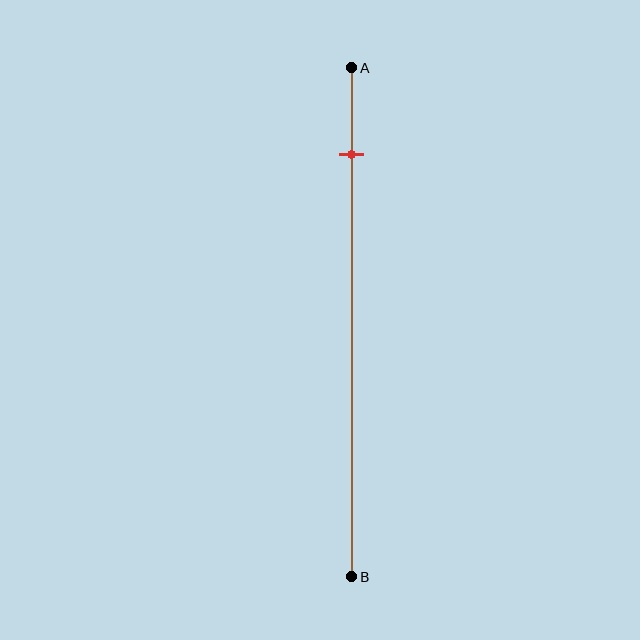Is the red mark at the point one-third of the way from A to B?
No, the mark is at about 15% from A, not at the 33% one-third point.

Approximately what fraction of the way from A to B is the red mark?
The red mark is approximately 15% of the way from A to B.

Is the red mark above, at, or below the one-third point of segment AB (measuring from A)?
The red mark is above the one-third point of segment AB.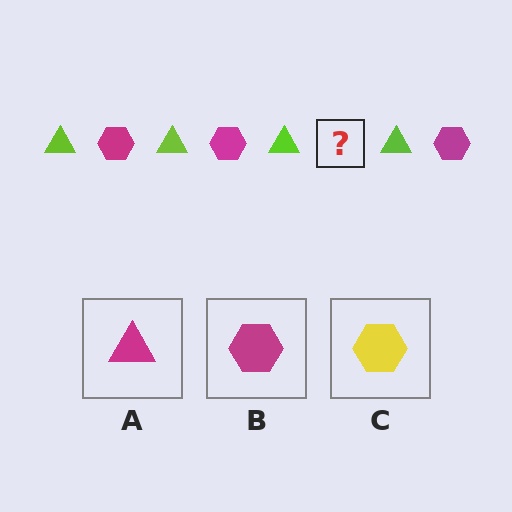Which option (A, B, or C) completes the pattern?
B.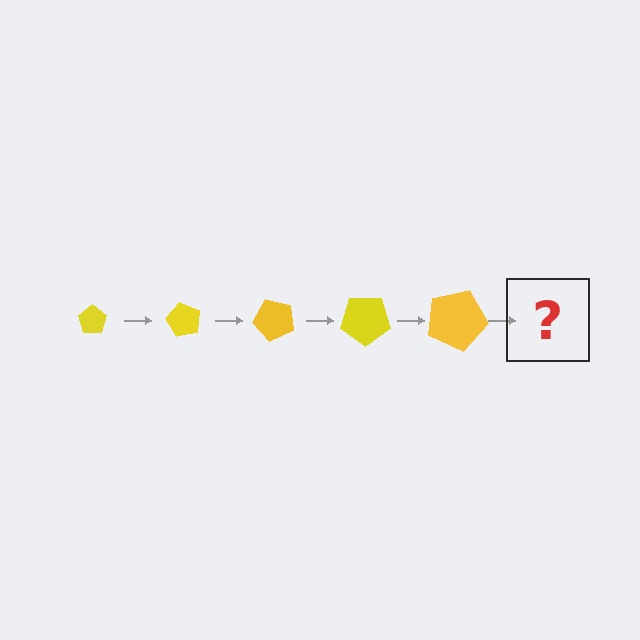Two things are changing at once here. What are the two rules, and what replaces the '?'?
The two rules are that the pentagon grows larger each step and it rotates 60 degrees each step. The '?' should be a pentagon, larger than the previous one and rotated 300 degrees from the start.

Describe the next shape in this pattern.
It should be a pentagon, larger than the previous one and rotated 300 degrees from the start.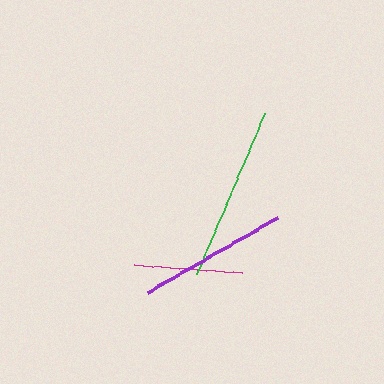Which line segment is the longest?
The green line is the longest at approximately 174 pixels.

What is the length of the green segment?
The green segment is approximately 174 pixels long.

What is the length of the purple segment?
The purple segment is approximately 150 pixels long.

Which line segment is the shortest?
The magenta line is the shortest at approximately 109 pixels.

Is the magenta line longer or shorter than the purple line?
The purple line is longer than the magenta line.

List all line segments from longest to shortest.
From longest to shortest: green, purple, magenta.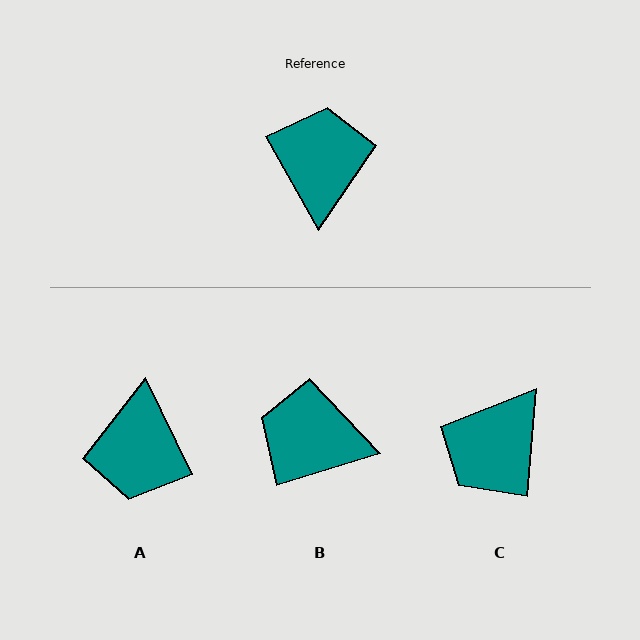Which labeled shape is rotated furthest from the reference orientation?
A, about 177 degrees away.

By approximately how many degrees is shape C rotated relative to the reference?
Approximately 146 degrees counter-clockwise.